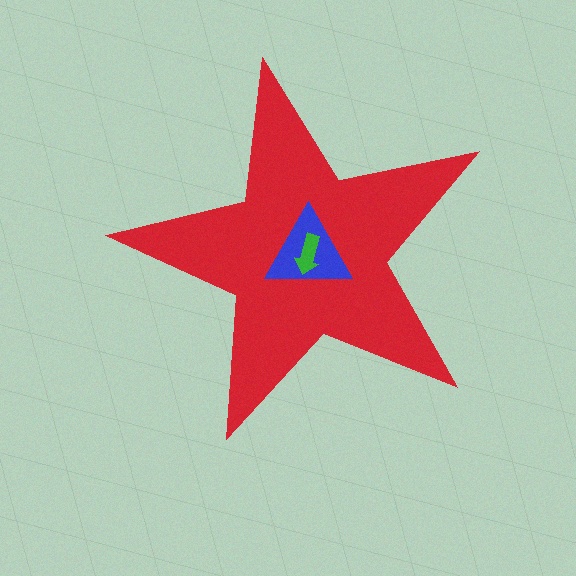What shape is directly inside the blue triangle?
The green arrow.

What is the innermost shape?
The green arrow.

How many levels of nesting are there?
3.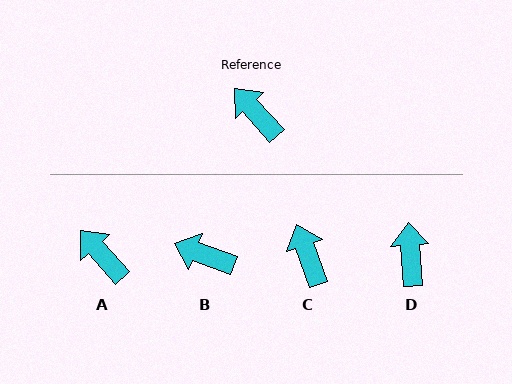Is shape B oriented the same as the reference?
No, it is off by about 28 degrees.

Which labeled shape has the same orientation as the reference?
A.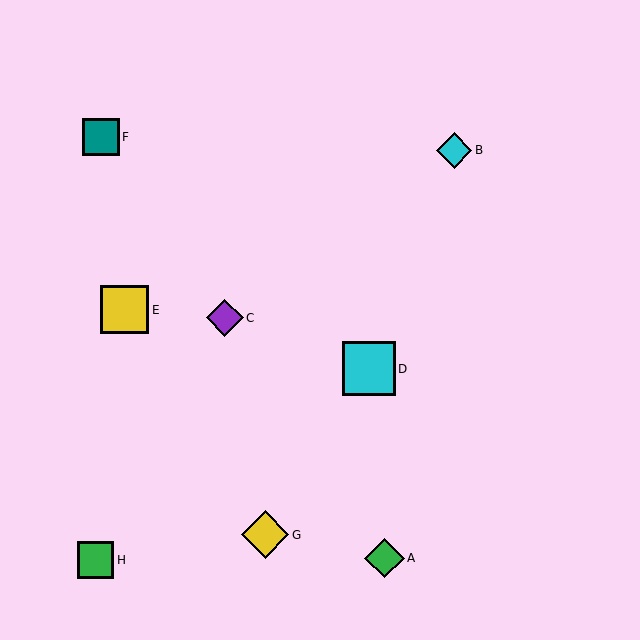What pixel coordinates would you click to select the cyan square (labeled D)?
Click at (369, 369) to select the cyan square D.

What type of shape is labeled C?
Shape C is a purple diamond.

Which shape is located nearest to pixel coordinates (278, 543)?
The yellow diamond (labeled G) at (265, 535) is nearest to that location.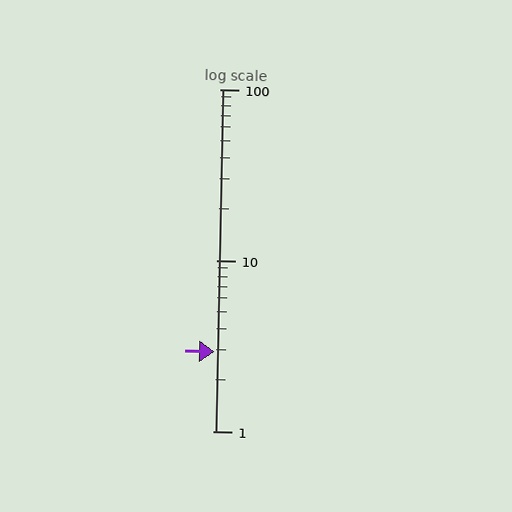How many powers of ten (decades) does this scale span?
The scale spans 2 decades, from 1 to 100.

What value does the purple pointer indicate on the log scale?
The pointer indicates approximately 2.9.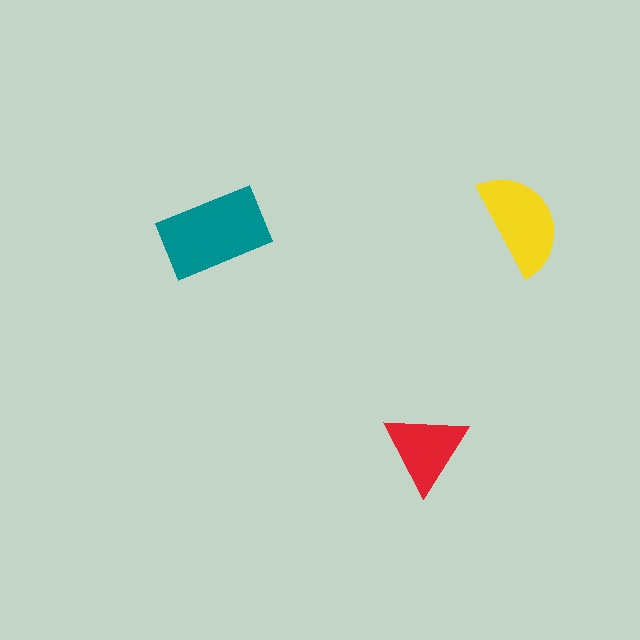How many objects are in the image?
There are 3 objects in the image.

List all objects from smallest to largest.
The red triangle, the yellow semicircle, the teal rectangle.